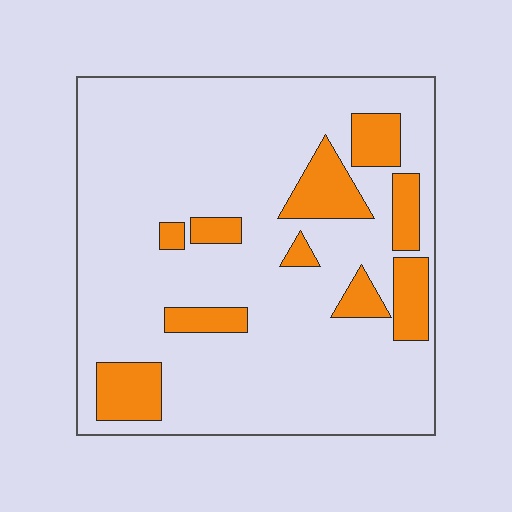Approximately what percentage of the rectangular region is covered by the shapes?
Approximately 20%.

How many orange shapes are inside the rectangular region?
10.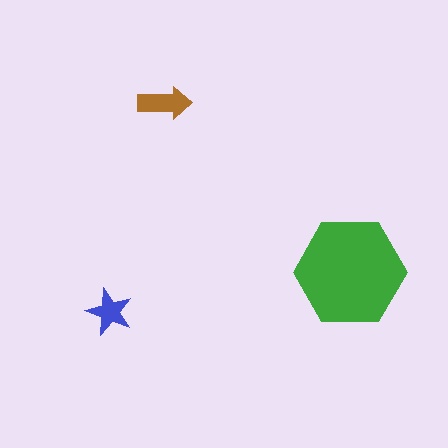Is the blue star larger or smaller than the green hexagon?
Smaller.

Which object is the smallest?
The blue star.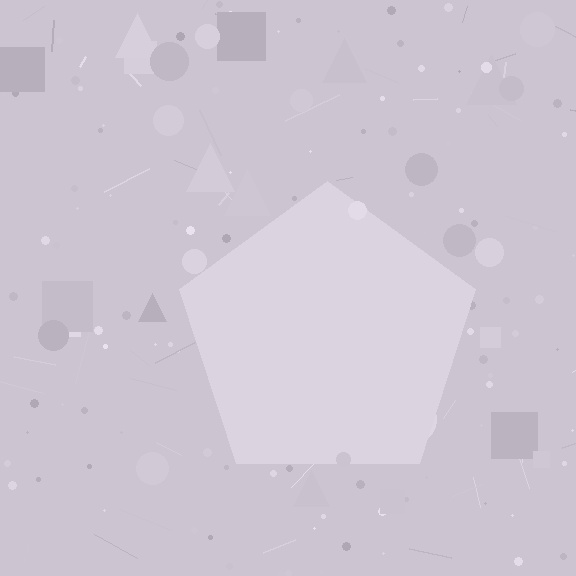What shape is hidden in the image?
A pentagon is hidden in the image.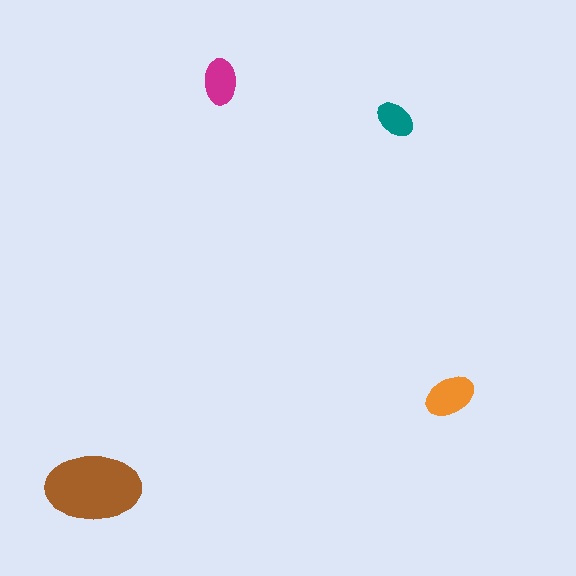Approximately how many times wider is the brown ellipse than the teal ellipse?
About 2.5 times wider.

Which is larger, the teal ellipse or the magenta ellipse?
The magenta one.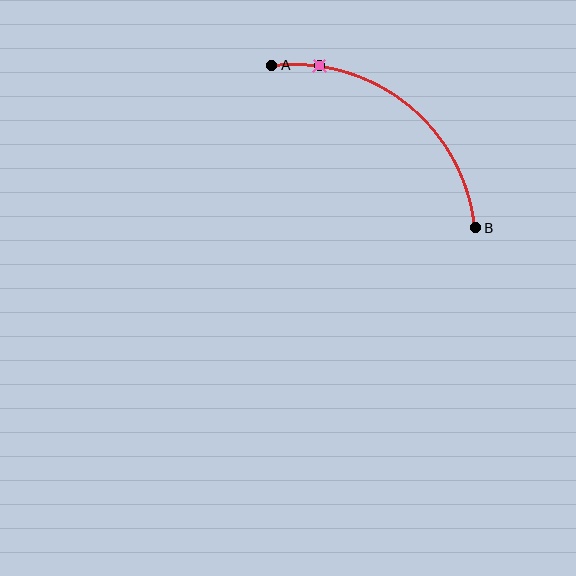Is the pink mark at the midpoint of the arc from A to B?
No. The pink mark lies on the arc but is closer to endpoint A. The arc midpoint would be at the point on the curve equidistant along the arc from both A and B.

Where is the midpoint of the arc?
The arc midpoint is the point on the curve farthest from the straight line joining A and B. It sits above and to the right of that line.